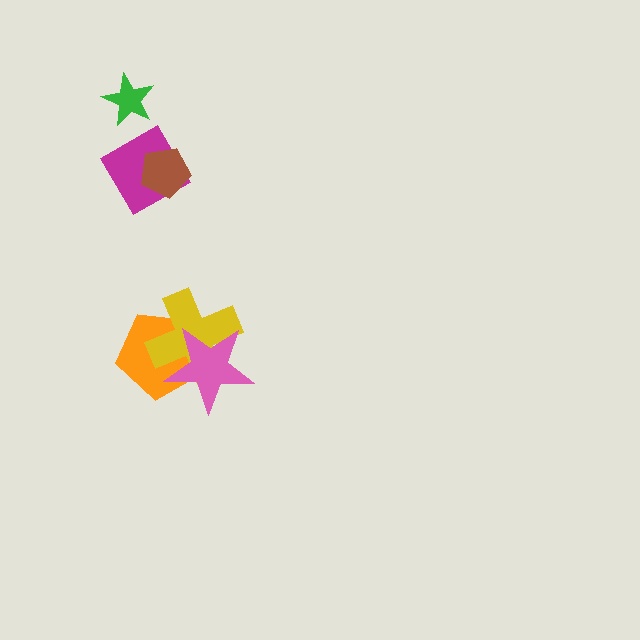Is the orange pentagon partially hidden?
Yes, it is partially covered by another shape.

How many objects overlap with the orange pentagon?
2 objects overlap with the orange pentagon.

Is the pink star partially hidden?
No, no other shape covers it.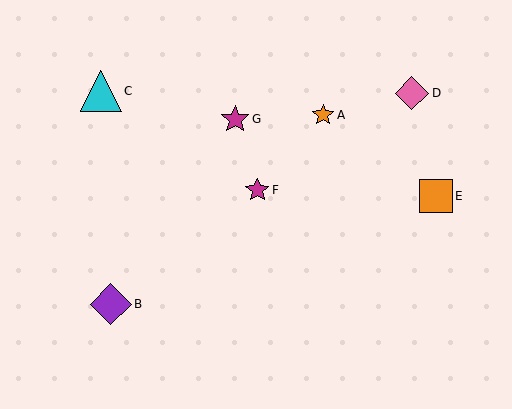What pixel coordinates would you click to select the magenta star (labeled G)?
Click at (235, 119) to select the magenta star G.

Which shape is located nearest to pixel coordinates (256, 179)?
The magenta star (labeled F) at (257, 190) is nearest to that location.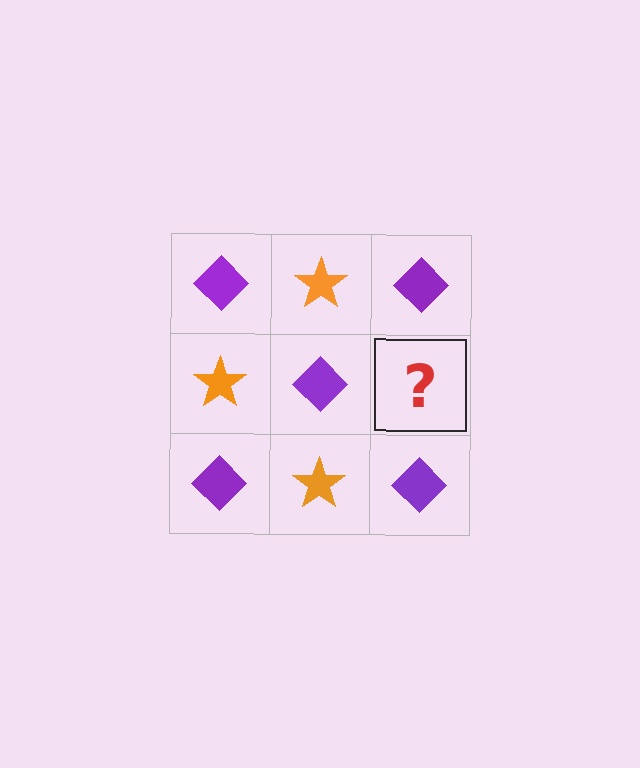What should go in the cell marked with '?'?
The missing cell should contain an orange star.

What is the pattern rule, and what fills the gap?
The rule is that it alternates purple diamond and orange star in a checkerboard pattern. The gap should be filled with an orange star.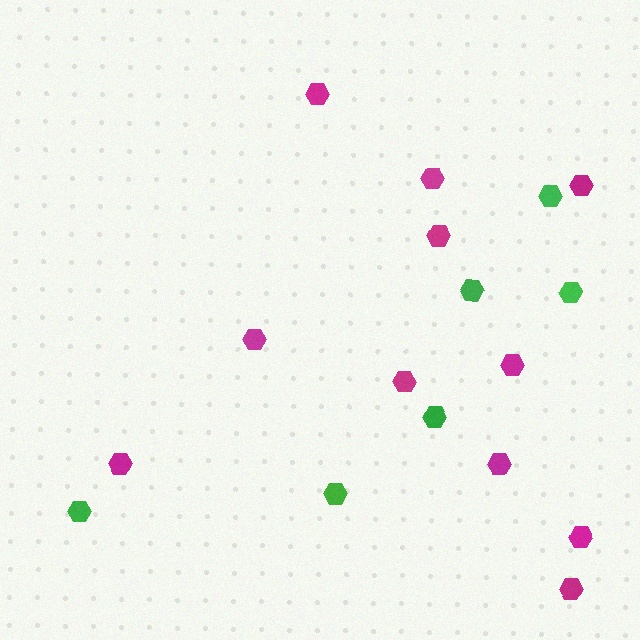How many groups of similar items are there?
There are 2 groups: one group of green hexagons (6) and one group of magenta hexagons (11).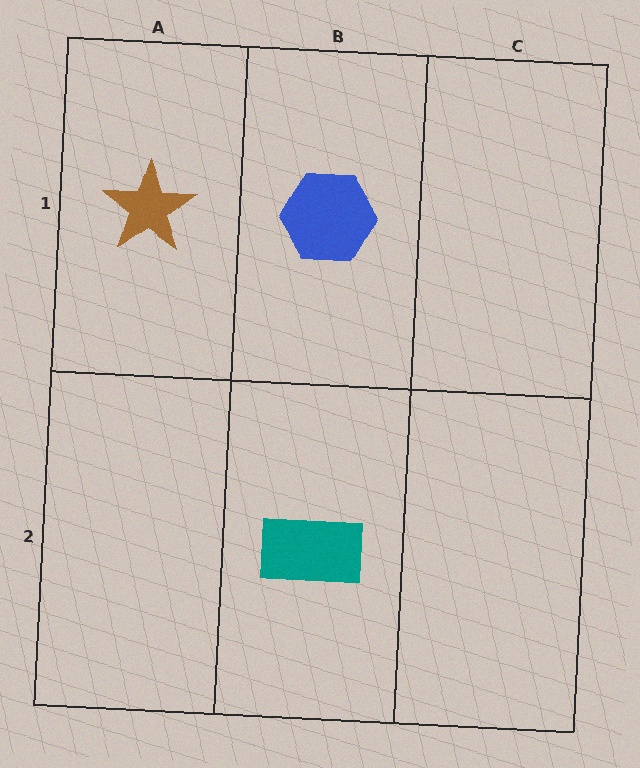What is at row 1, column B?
A blue hexagon.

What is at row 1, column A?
A brown star.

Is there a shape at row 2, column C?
No, that cell is empty.